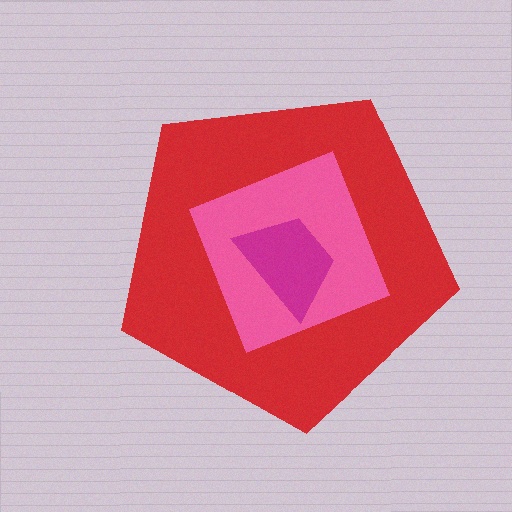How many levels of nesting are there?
3.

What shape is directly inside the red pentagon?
The pink diamond.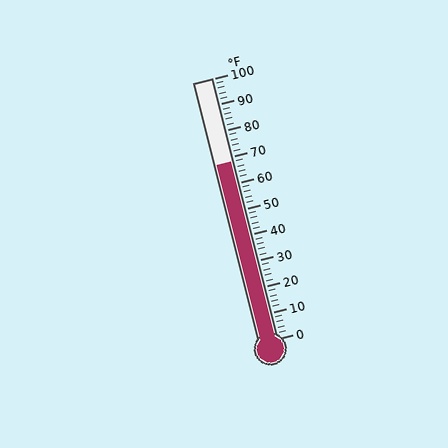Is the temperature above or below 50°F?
The temperature is above 50°F.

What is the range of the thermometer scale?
The thermometer scale ranges from 0°F to 100°F.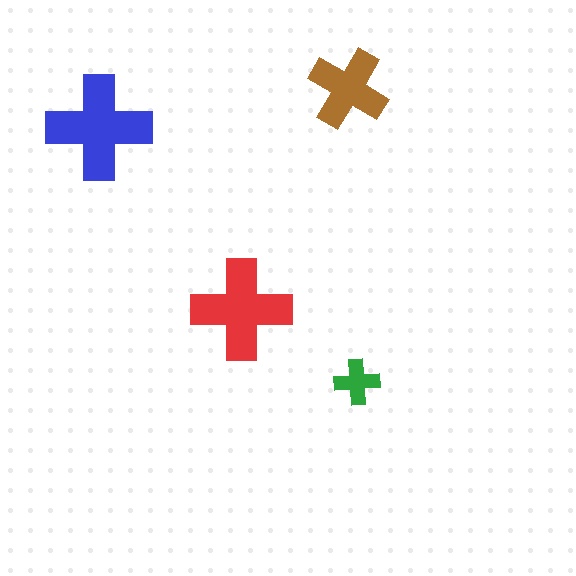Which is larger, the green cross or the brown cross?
The brown one.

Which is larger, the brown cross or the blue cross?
The blue one.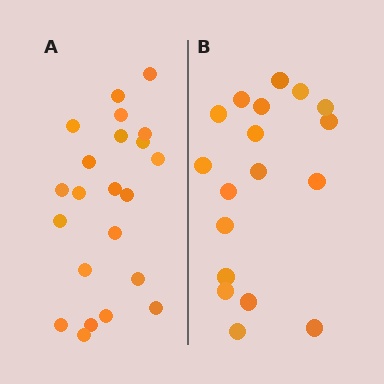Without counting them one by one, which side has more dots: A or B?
Region A (the left region) has more dots.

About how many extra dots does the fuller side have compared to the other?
Region A has about 4 more dots than region B.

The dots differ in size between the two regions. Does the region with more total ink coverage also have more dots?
No. Region B has more total ink coverage because its dots are larger, but region A actually contains more individual dots. Total area can be misleading — the number of items is what matters here.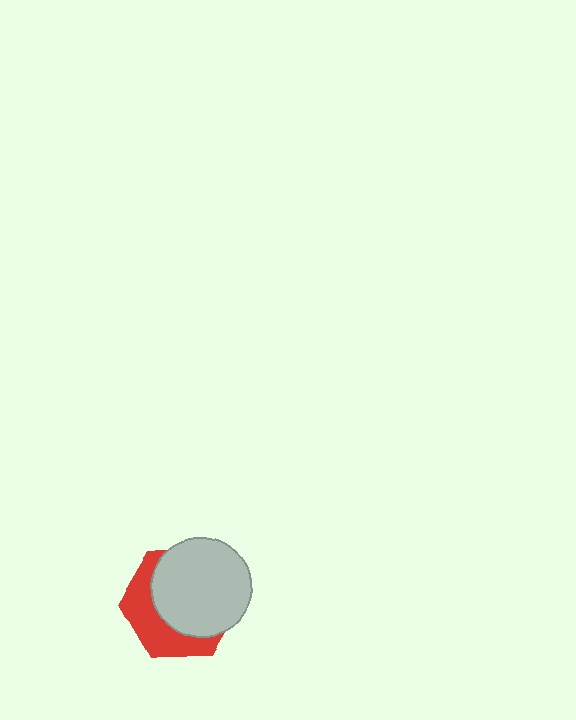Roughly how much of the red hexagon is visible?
A small part of it is visible (roughly 39%).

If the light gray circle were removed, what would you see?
You would see the complete red hexagon.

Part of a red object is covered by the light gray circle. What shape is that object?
It is a hexagon.